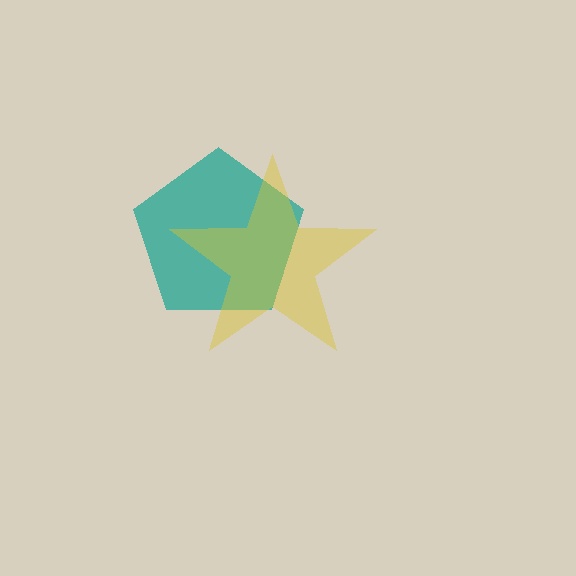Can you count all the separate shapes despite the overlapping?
Yes, there are 2 separate shapes.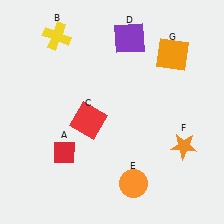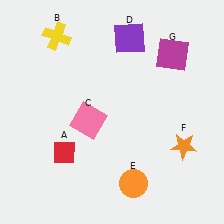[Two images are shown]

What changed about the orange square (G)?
In Image 1, G is orange. In Image 2, it changed to magenta.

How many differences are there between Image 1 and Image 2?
There are 2 differences between the two images.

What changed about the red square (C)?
In Image 1, C is red. In Image 2, it changed to pink.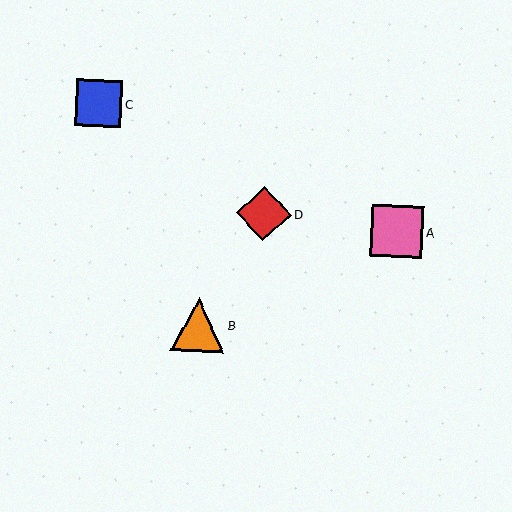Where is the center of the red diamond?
The center of the red diamond is at (264, 214).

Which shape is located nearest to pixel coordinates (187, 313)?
The orange triangle (labeled B) at (198, 325) is nearest to that location.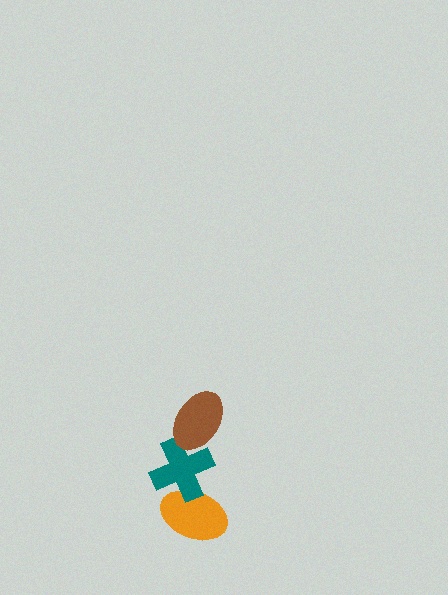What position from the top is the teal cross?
The teal cross is 2nd from the top.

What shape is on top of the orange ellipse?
The teal cross is on top of the orange ellipse.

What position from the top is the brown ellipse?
The brown ellipse is 1st from the top.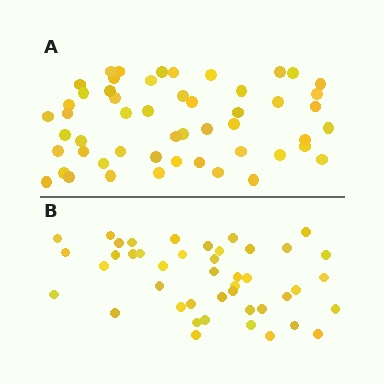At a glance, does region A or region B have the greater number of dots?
Region A (the top region) has more dots.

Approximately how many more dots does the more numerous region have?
Region A has roughly 8 or so more dots than region B.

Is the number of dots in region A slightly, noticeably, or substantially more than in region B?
Region A has only slightly more — the two regions are fairly close. The ratio is roughly 1.2 to 1.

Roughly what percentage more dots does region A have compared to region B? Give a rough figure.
About 20% more.